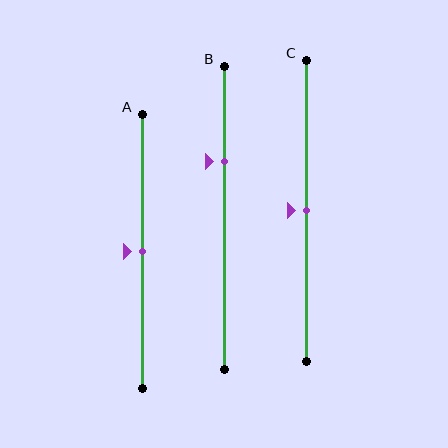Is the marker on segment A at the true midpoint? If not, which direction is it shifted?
Yes, the marker on segment A is at the true midpoint.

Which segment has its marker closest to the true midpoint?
Segment A has its marker closest to the true midpoint.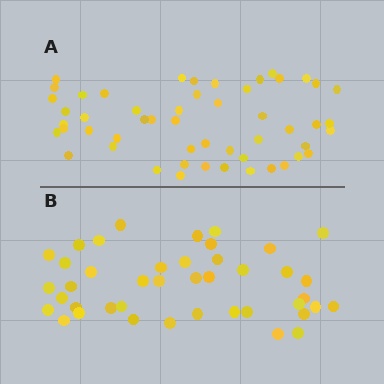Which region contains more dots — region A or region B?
Region A (the top region) has more dots.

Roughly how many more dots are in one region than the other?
Region A has roughly 10 or so more dots than region B.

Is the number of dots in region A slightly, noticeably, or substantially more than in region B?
Region A has only slightly more — the two regions are fairly close. The ratio is roughly 1.2 to 1.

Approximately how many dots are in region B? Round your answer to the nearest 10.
About 40 dots. (The exact count is 42, which rounds to 40.)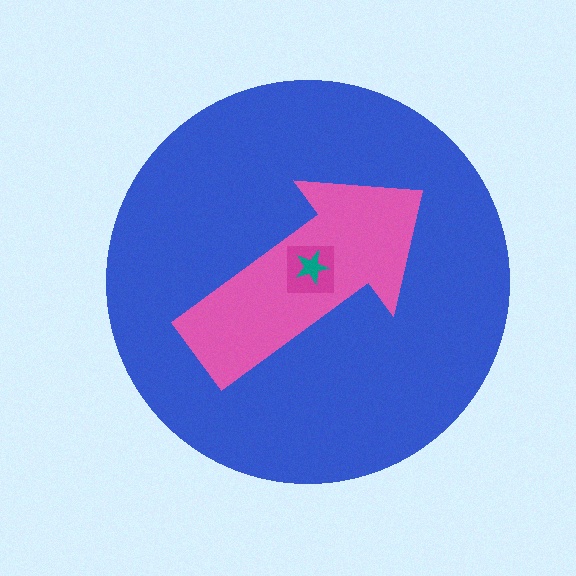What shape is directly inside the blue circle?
The pink arrow.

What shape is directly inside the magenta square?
The teal star.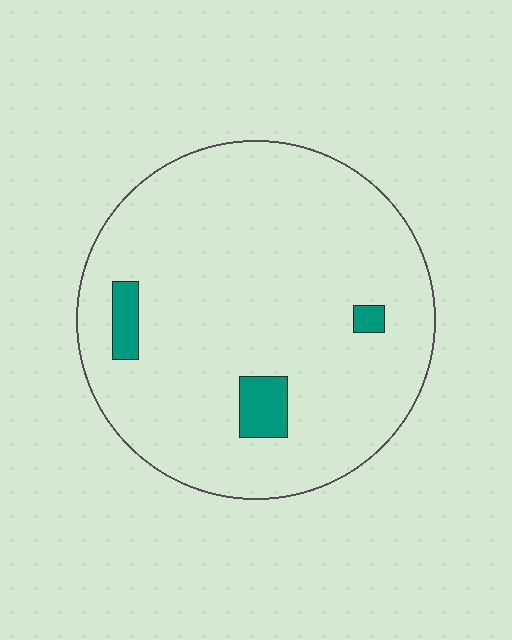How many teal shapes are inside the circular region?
3.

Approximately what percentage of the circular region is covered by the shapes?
Approximately 5%.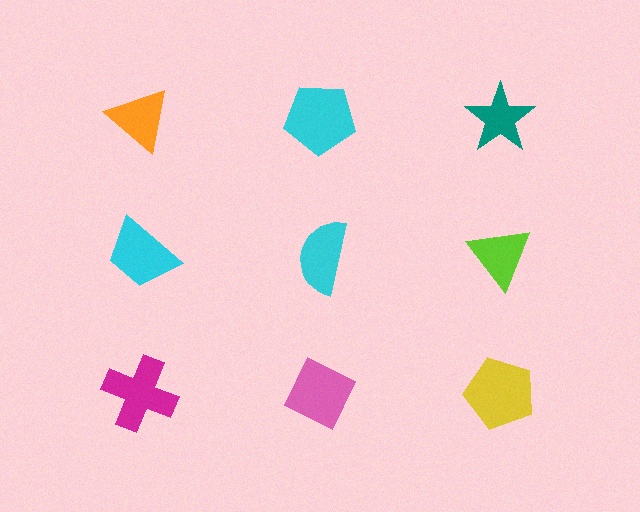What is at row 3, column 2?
A pink diamond.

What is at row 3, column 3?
A yellow pentagon.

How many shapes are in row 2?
3 shapes.